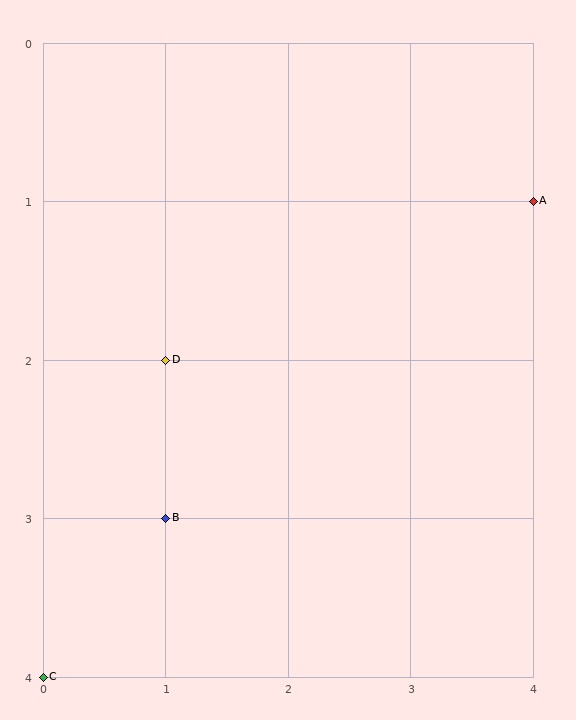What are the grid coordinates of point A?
Point A is at grid coordinates (4, 1).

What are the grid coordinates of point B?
Point B is at grid coordinates (1, 3).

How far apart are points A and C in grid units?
Points A and C are 4 columns and 3 rows apart (about 5.0 grid units diagonally).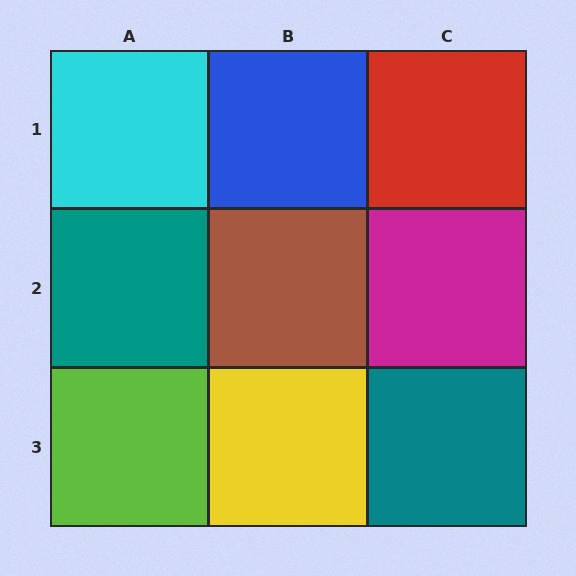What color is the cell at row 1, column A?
Cyan.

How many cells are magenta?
1 cell is magenta.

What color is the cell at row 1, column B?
Blue.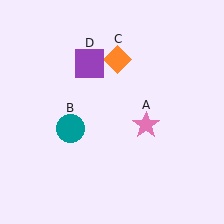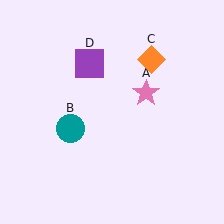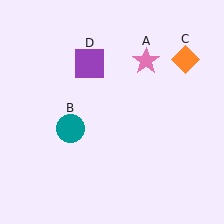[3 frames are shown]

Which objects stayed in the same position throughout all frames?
Teal circle (object B) and purple square (object D) remained stationary.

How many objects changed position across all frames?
2 objects changed position: pink star (object A), orange diamond (object C).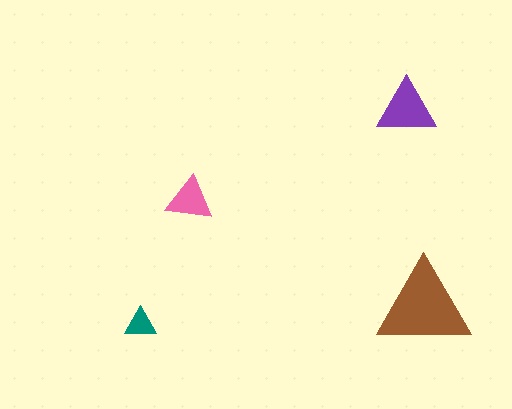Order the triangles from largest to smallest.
the brown one, the purple one, the pink one, the teal one.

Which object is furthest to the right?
The brown triangle is rightmost.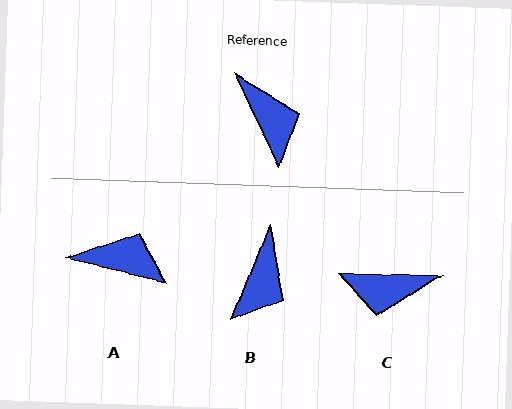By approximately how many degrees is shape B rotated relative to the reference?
Approximately 49 degrees clockwise.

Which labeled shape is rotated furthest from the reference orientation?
C, about 116 degrees away.